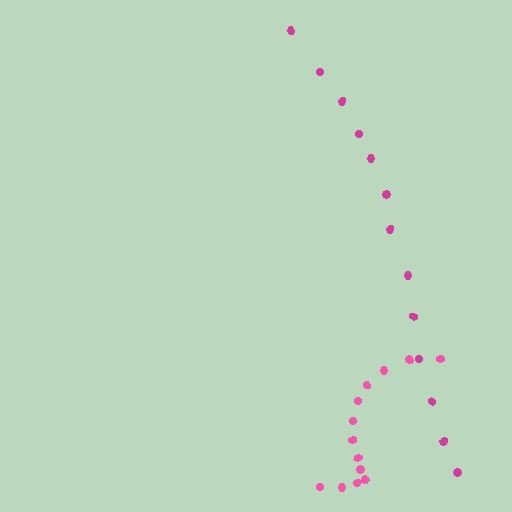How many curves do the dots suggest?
There are 2 distinct paths.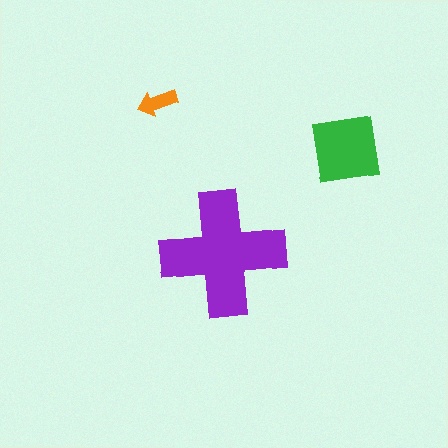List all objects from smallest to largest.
The orange arrow, the green square, the purple cross.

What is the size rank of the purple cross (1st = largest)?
1st.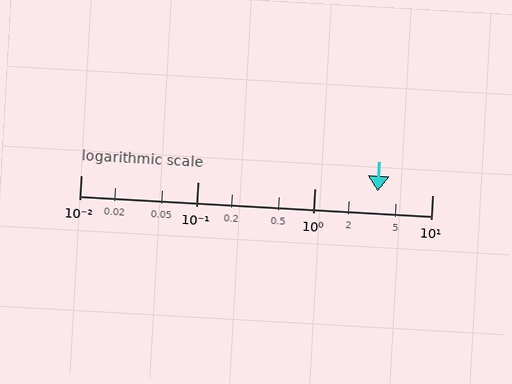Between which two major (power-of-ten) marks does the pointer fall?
The pointer is between 1 and 10.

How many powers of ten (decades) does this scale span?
The scale spans 3 decades, from 0.01 to 10.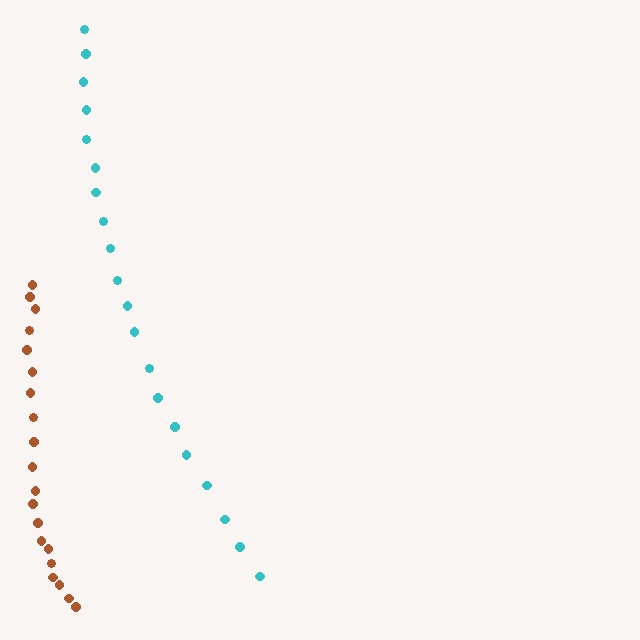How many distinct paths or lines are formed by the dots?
There are 2 distinct paths.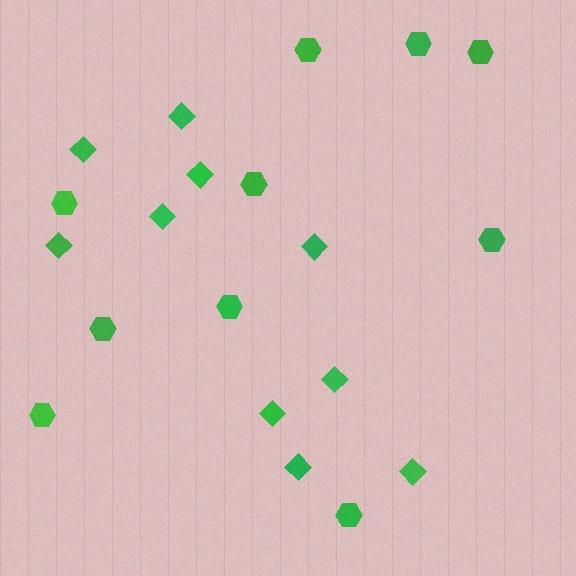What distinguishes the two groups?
There are 2 groups: one group of hexagons (10) and one group of diamonds (10).